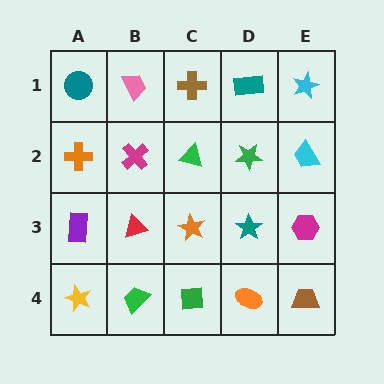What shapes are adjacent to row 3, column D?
A green star (row 2, column D), an orange ellipse (row 4, column D), an orange star (row 3, column C), a magenta hexagon (row 3, column E).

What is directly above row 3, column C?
A green triangle.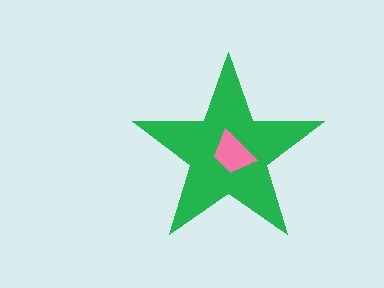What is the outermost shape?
The green star.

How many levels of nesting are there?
2.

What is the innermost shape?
The pink trapezoid.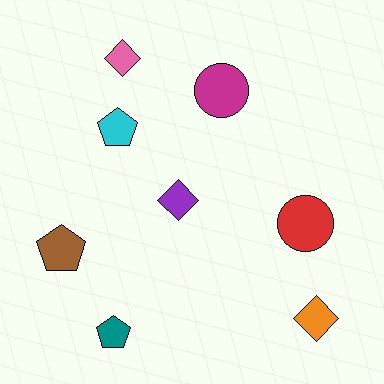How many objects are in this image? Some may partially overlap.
There are 8 objects.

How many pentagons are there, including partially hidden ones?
There are 3 pentagons.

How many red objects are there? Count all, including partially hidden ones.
There is 1 red object.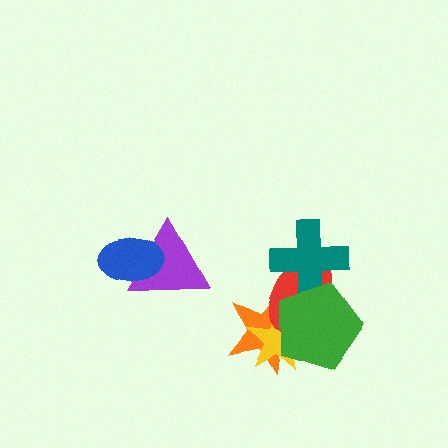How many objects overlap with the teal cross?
2 objects overlap with the teal cross.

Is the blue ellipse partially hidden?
No, no other shape covers it.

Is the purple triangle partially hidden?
Yes, it is partially covered by another shape.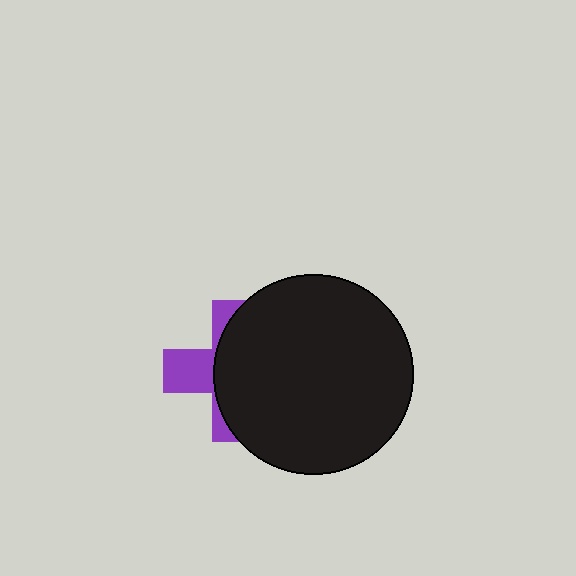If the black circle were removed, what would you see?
You would see the complete purple cross.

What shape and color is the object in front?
The object in front is a black circle.